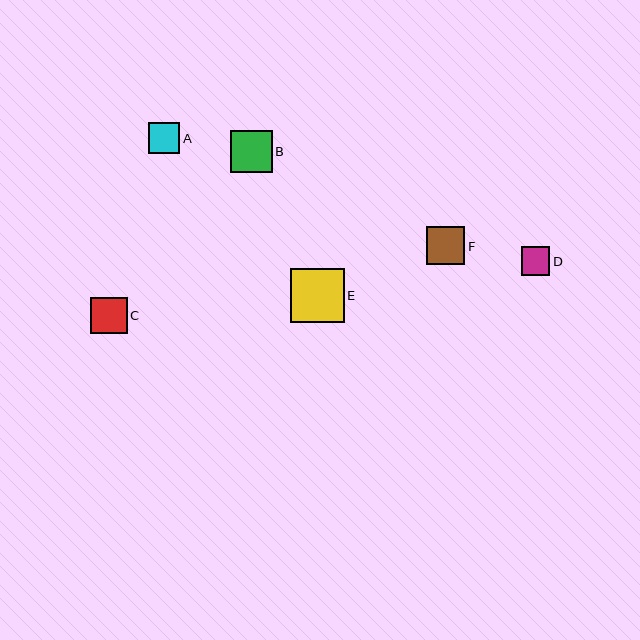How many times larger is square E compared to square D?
Square E is approximately 1.9 times the size of square D.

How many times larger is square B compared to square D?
Square B is approximately 1.5 times the size of square D.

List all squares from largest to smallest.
From largest to smallest: E, B, F, C, A, D.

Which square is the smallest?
Square D is the smallest with a size of approximately 29 pixels.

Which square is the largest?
Square E is the largest with a size of approximately 54 pixels.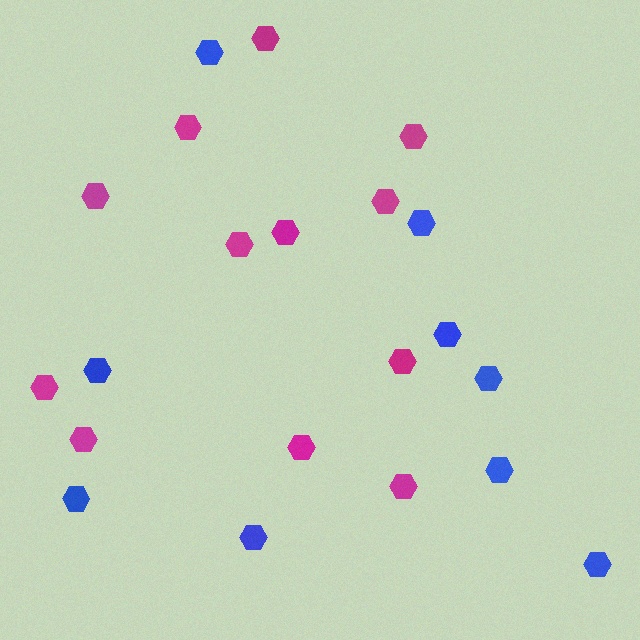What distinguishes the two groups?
There are 2 groups: one group of magenta hexagons (12) and one group of blue hexagons (9).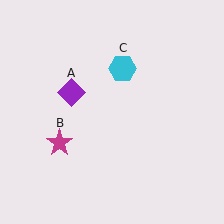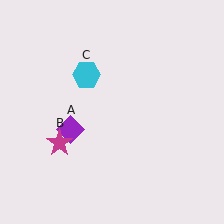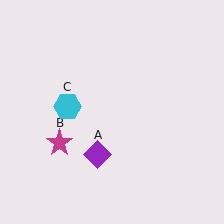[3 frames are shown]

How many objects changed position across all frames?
2 objects changed position: purple diamond (object A), cyan hexagon (object C).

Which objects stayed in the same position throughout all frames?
Magenta star (object B) remained stationary.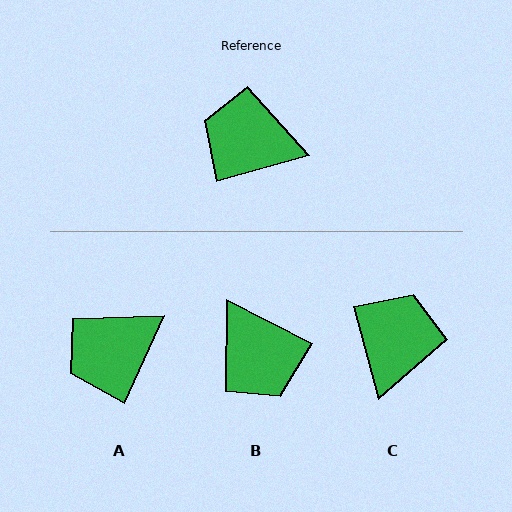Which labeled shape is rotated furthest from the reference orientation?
B, about 137 degrees away.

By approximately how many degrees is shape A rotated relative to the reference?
Approximately 50 degrees counter-clockwise.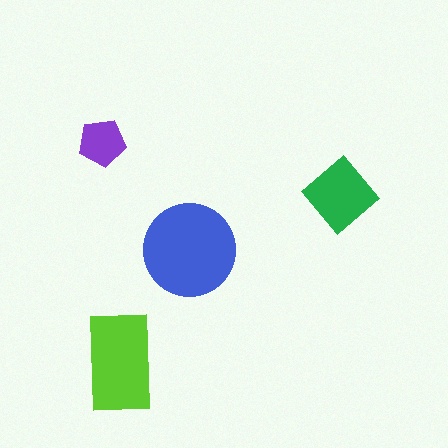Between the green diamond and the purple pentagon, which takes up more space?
The green diamond.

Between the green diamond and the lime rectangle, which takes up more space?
The lime rectangle.